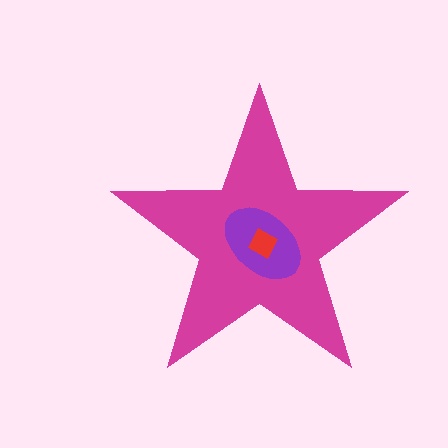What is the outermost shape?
The magenta star.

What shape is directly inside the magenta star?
The purple ellipse.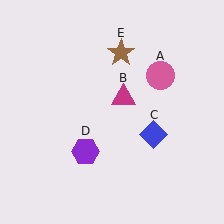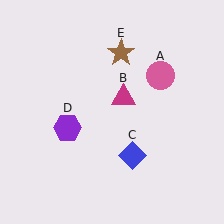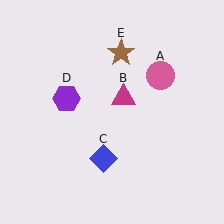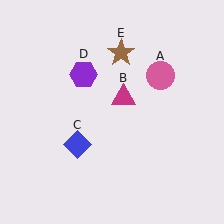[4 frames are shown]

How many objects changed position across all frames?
2 objects changed position: blue diamond (object C), purple hexagon (object D).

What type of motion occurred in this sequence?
The blue diamond (object C), purple hexagon (object D) rotated clockwise around the center of the scene.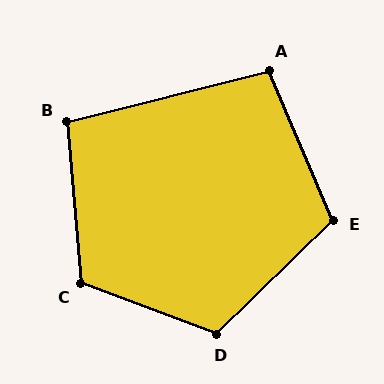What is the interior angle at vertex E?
Approximately 111 degrees (obtuse).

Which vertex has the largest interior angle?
D, at approximately 116 degrees.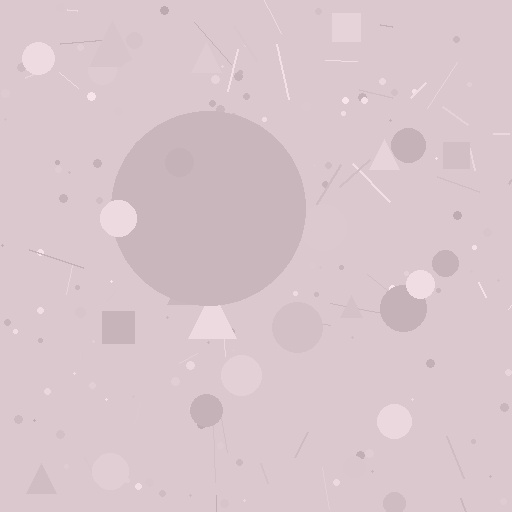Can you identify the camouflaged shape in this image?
The camouflaged shape is a circle.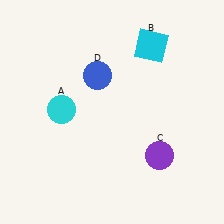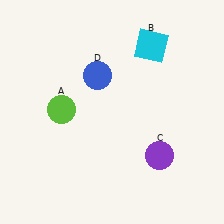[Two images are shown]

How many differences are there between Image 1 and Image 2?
There is 1 difference between the two images.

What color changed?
The circle (A) changed from cyan in Image 1 to lime in Image 2.